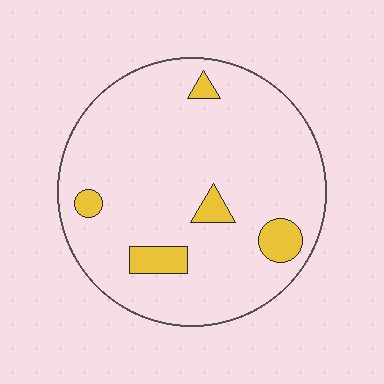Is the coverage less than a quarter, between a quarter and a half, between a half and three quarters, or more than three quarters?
Less than a quarter.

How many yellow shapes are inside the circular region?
5.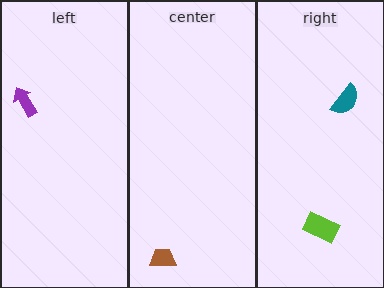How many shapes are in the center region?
1.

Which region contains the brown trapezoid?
The center region.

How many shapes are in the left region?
1.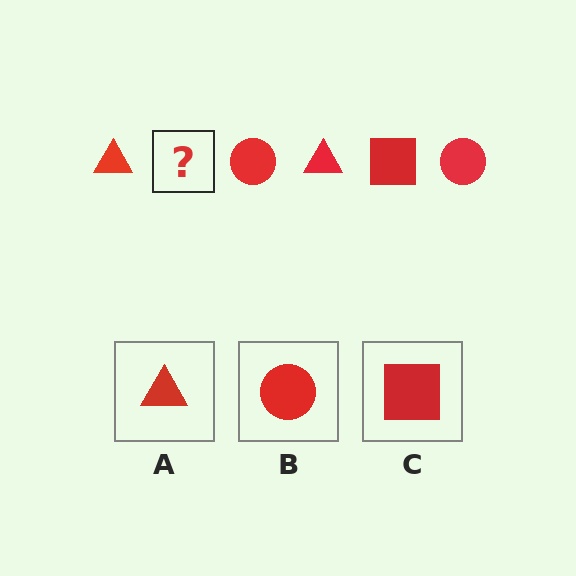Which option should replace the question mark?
Option C.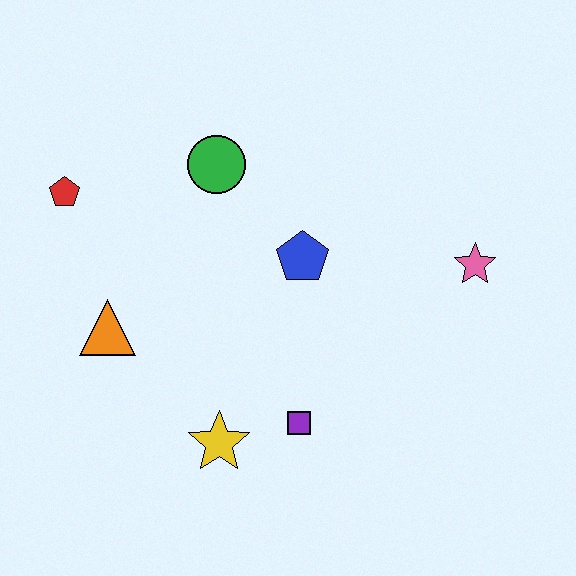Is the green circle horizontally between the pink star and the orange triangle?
Yes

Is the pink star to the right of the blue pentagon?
Yes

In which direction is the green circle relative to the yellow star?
The green circle is above the yellow star.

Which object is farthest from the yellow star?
The pink star is farthest from the yellow star.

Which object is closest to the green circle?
The blue pentagon is closest to the green circle.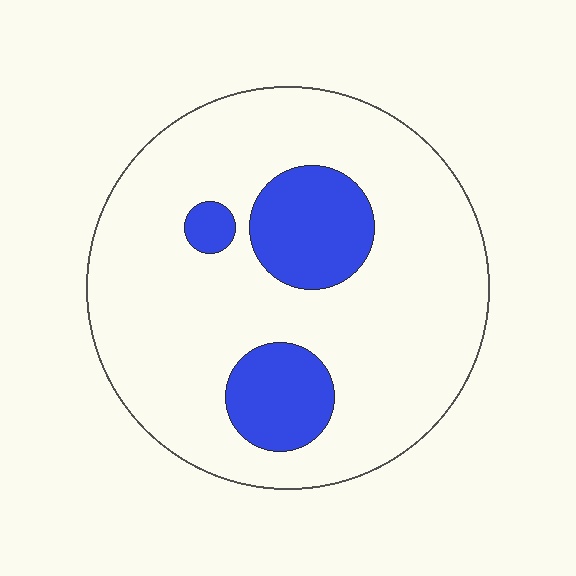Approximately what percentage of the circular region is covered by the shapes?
Approximately 20%.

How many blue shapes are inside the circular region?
3.